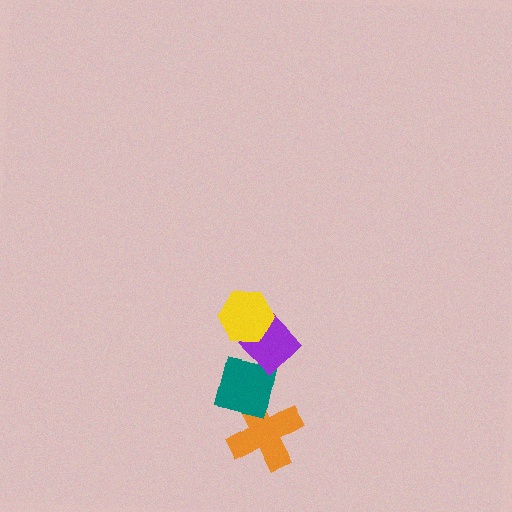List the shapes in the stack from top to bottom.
From top to bottom: the yellow hexagon, the purple diamond, the teal square, the orange cross.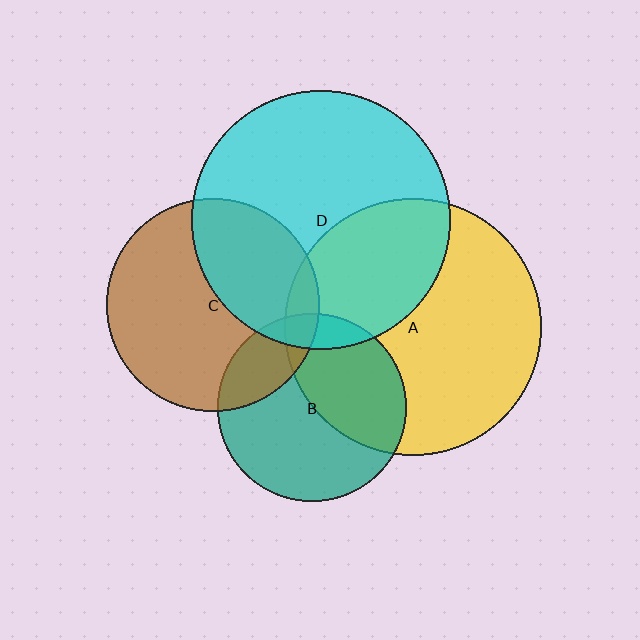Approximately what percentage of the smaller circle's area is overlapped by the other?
Approximately 35%.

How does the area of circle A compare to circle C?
Approximately 1.4 times.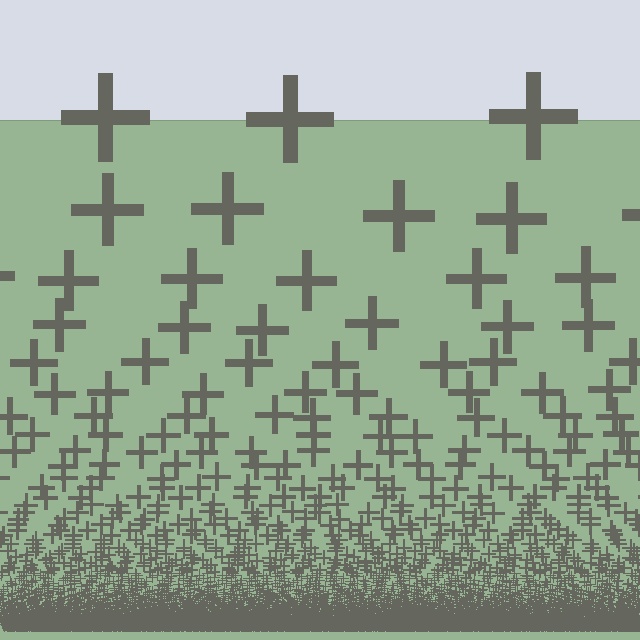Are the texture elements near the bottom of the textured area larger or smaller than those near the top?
Smaller. The gradient is inverted — elements near the bottom are smaller and denser.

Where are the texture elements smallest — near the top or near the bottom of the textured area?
Near the bottom.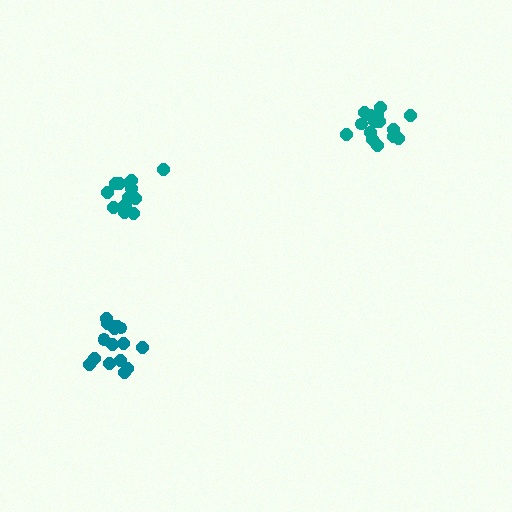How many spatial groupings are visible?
There are 3 spatial groupings.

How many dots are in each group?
Group 1: 16 dots, Group 2: 15 dots, Group 3: 14 dots (45 total).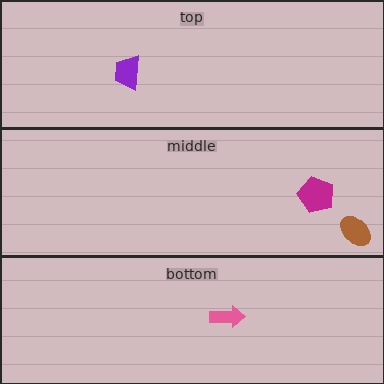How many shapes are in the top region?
1.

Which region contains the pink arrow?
The bottom region.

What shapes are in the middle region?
The brown ellipse, the magenta pentagon.